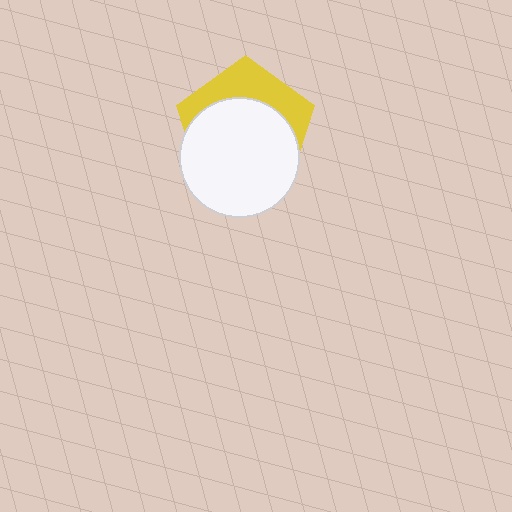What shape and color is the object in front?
The object in front is a white circle.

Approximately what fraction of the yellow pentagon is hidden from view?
Roughly 66% of the yellow pentagon is hidden behind the white circle.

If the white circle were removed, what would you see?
You would see the complete yellow pentagon.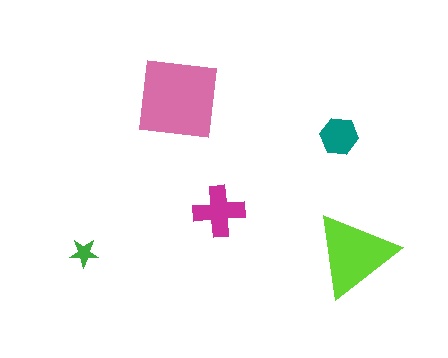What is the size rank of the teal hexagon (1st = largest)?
4th.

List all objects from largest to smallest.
The pink square, the lime triangle, the magenta cross, the teal hexagon, the green star.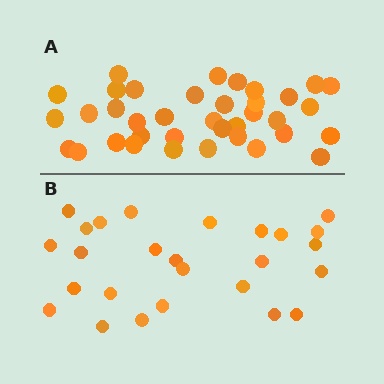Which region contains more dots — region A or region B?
Region A (the top region) has more dots.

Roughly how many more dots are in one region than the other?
Region A has roughly 12 or so more dots than region B.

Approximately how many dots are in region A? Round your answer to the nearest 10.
About 40 dots. (The exact count is 37, which rounds to 40.)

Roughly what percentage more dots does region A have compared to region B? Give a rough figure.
About 40% more.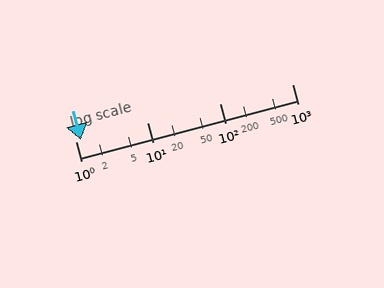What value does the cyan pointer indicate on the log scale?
The pointer indicates approximately 1.2.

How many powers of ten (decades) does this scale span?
The scale spans 3 decades, from 1 to 1000.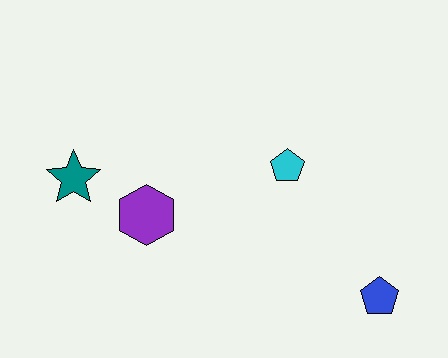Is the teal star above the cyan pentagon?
No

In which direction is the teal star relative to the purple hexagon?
The teal star is to the left of the purple hexagon.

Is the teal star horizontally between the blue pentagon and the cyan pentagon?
No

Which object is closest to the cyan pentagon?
The purple hexagon is closest to the cyan pentagon.